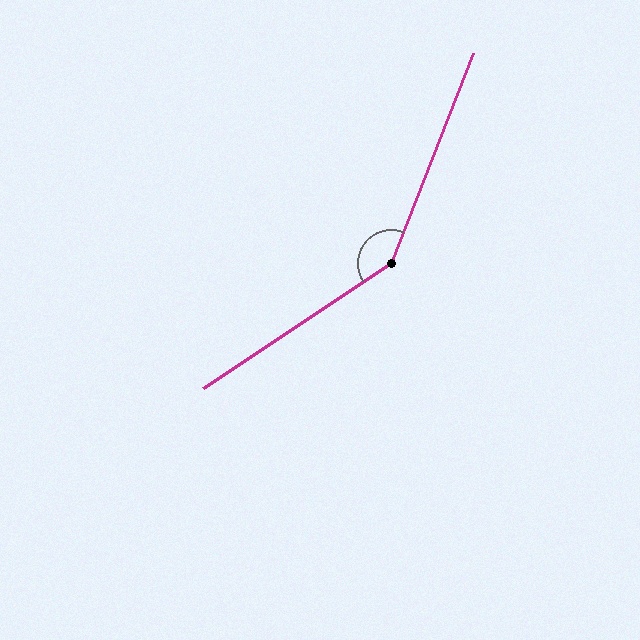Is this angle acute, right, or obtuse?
It is obtuse.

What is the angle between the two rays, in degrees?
Approximately 145 degrees.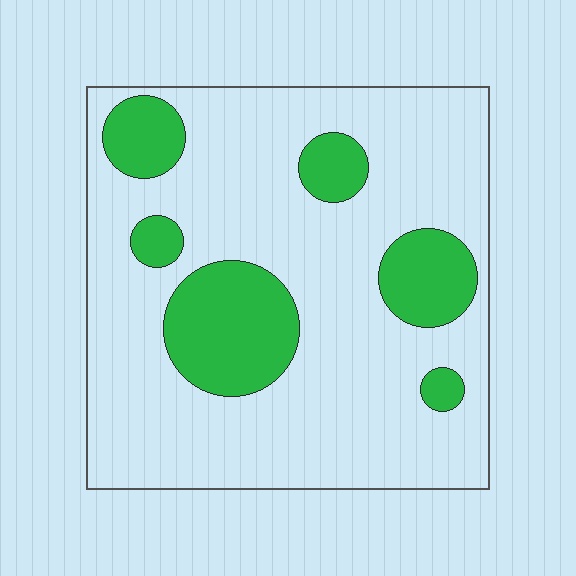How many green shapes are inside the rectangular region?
6.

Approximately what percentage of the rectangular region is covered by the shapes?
Approximately 20%.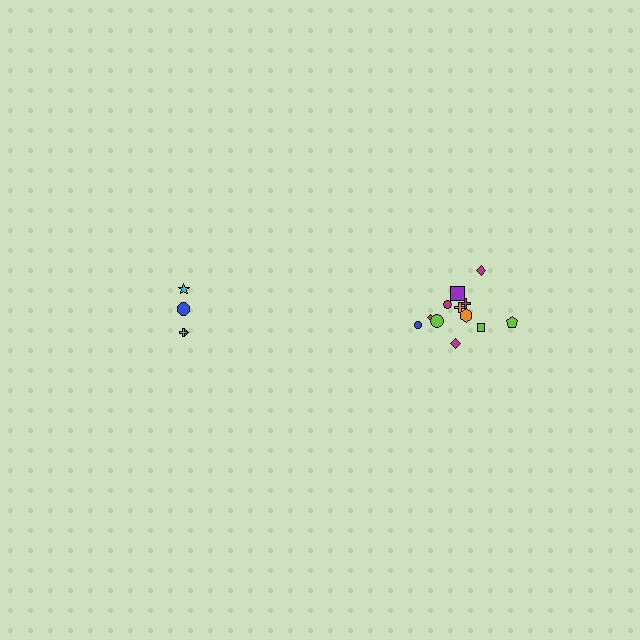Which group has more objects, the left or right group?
The right group.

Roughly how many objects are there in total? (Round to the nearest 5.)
Roughly 15 objects in total.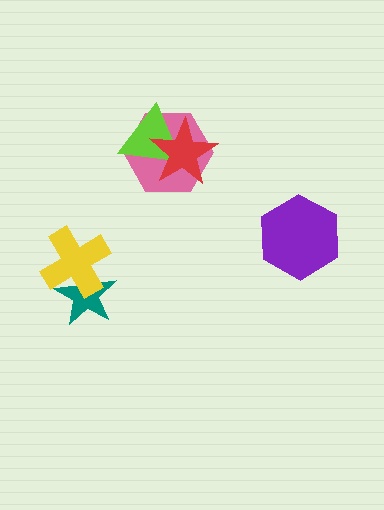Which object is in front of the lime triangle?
The red star is in front of the lime triangle.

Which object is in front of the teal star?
The yellow cross is in front of the teal star.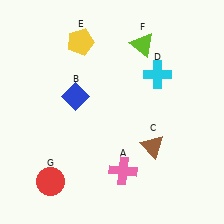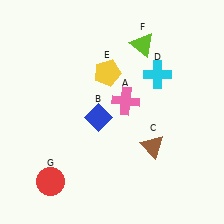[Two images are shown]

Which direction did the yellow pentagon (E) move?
The yellow pentagon (E) moved down.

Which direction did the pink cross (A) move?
The pink cross (A) moved up.